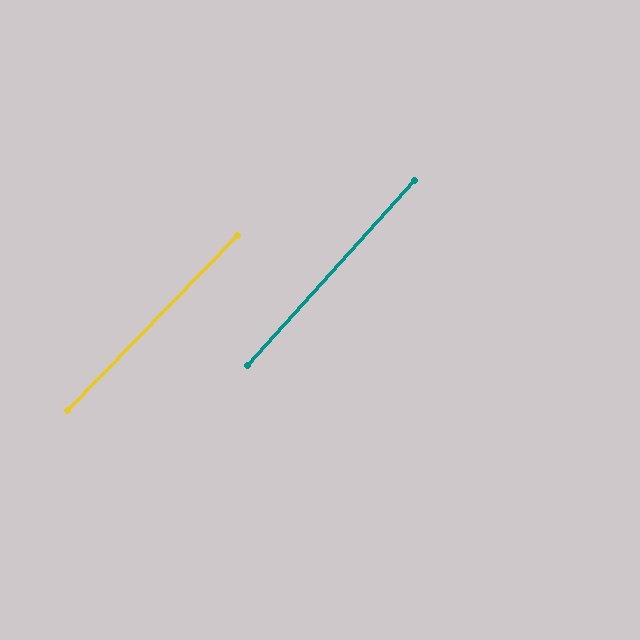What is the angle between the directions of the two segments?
Approximately 2 degrees.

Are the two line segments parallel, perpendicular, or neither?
Parallel — their directions differ by only 1.9°.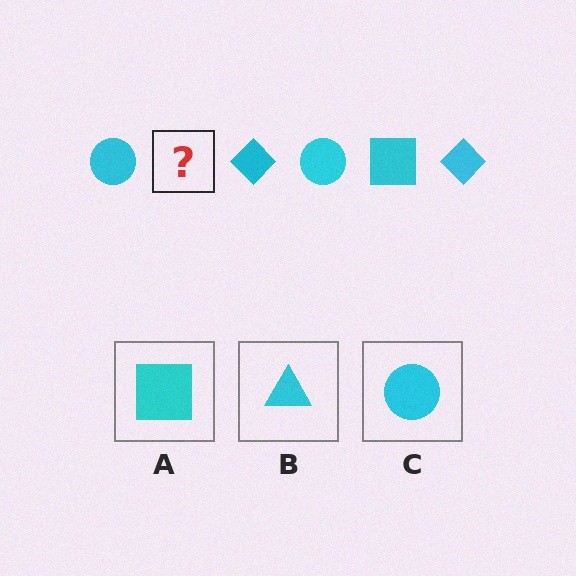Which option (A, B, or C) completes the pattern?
A.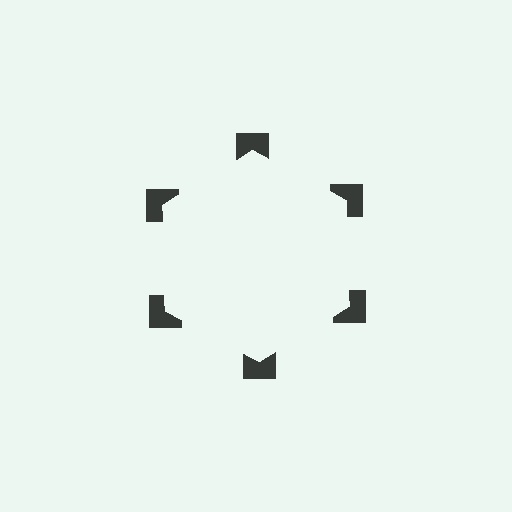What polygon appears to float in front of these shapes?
An illusory hexagon — its edges are inferred from the aligned wedge cuts in the notched squares, not physically drawn.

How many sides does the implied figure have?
6 sides.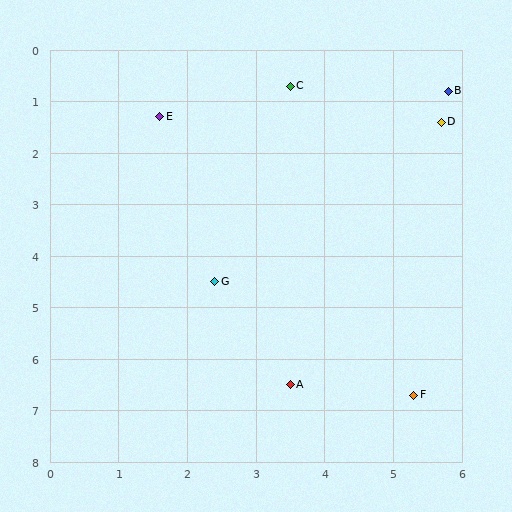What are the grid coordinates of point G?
Point G is at approximately (2.4, 4.5).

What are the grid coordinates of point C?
Point C is at approximately (3.5, 0.7).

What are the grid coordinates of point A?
Point A is at approximately (3.5, 6.5).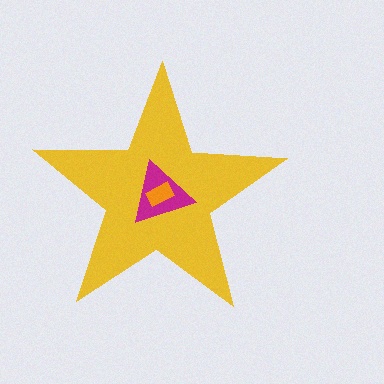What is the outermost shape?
The yellow star.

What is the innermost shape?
The orange rectangle.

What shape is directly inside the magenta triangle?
The orange rectangle.